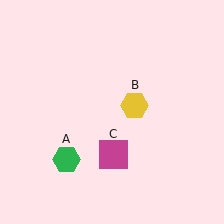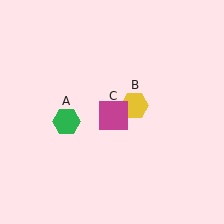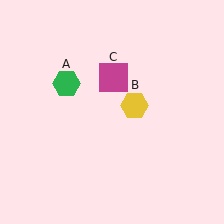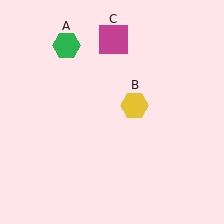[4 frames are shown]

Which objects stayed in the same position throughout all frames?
Yellow hexagon (object B) remained stationary.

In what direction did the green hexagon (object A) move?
The green hexagon (object A) moved up.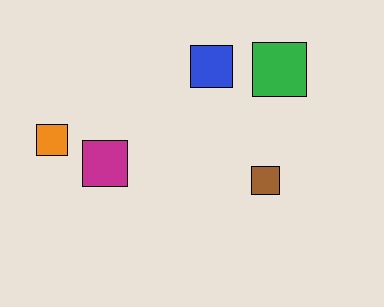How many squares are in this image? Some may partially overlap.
There are 5 squares.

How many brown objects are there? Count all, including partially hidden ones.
There is 1 brown object.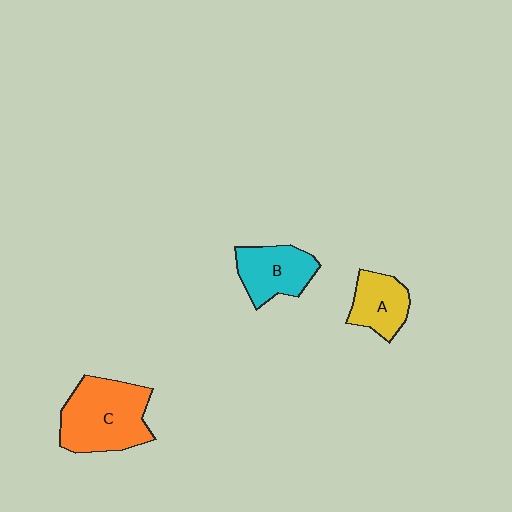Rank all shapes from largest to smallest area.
From largest to smallest: C (orange), B (cyan), A (yellow).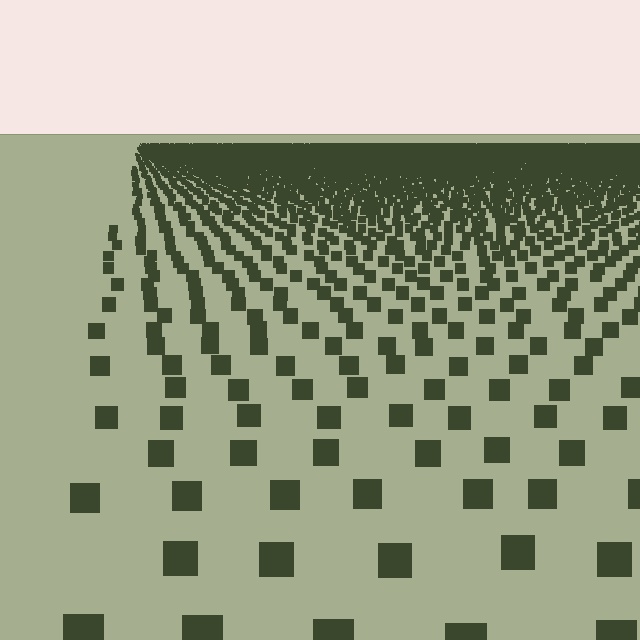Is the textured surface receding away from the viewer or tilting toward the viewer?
The surface is receding away from the viewer. Texture elements get smaller and denser toward the top.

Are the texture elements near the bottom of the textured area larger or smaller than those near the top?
Larger. Near the bottom, elements are closer to the viewer and appear at a bigger on-screen size.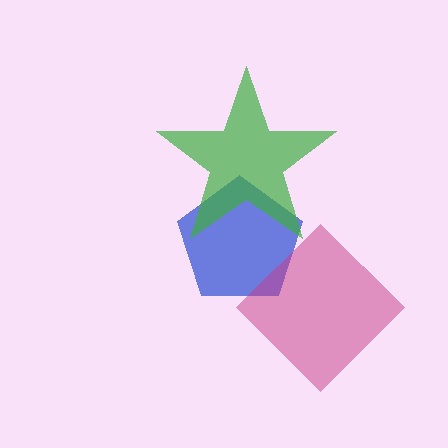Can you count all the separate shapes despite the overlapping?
Yes, there are 3 separate shapes.